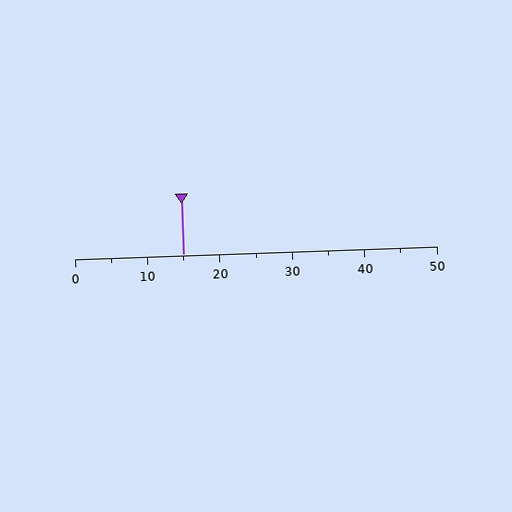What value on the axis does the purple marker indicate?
The marker indicates approximately 15.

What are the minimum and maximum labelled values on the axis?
The axis runs from 0 to 50.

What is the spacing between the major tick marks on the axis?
The major ticks are spaced 10 apart.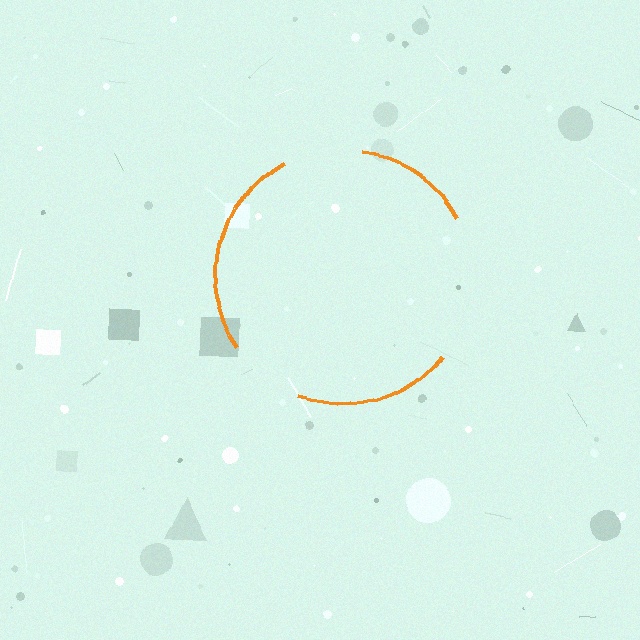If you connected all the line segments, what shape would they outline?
They would outline a circle.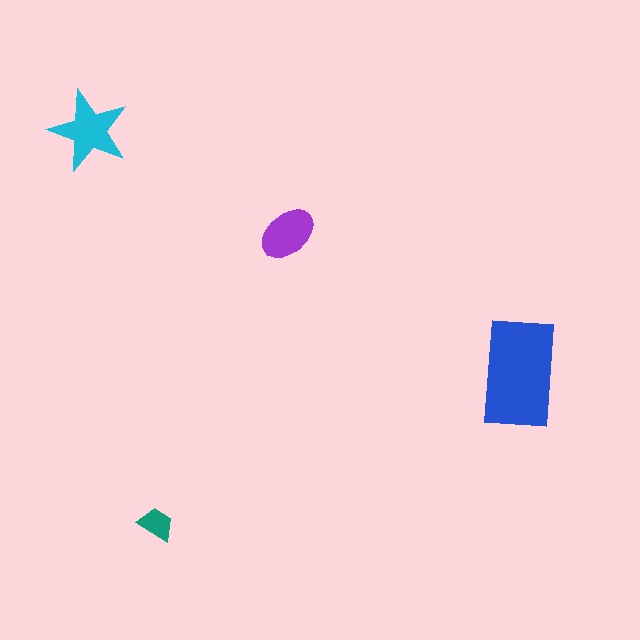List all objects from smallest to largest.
The teal trapezoid, the purple ellipse, the cyan star, the blue rectangle.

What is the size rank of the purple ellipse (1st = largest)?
3rd.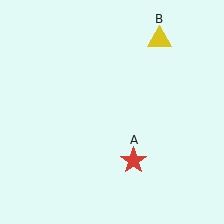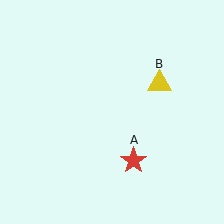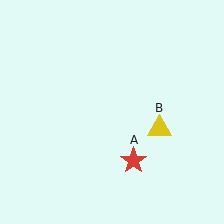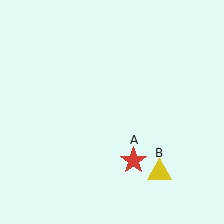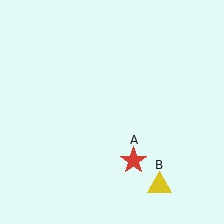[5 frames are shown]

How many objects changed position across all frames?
1 object changed position: yellow triangle (object B).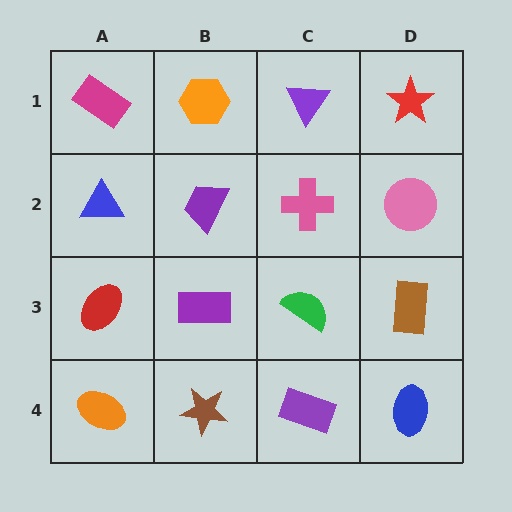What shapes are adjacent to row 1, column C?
A pink cross (row 2, column C), an orange hexagon (row 1, column B), a red star (row 1, column D).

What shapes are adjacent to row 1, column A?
A blue triangle (row 2, column A), an orange hexagon (row 1, column B).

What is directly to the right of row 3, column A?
A purple rectangle.